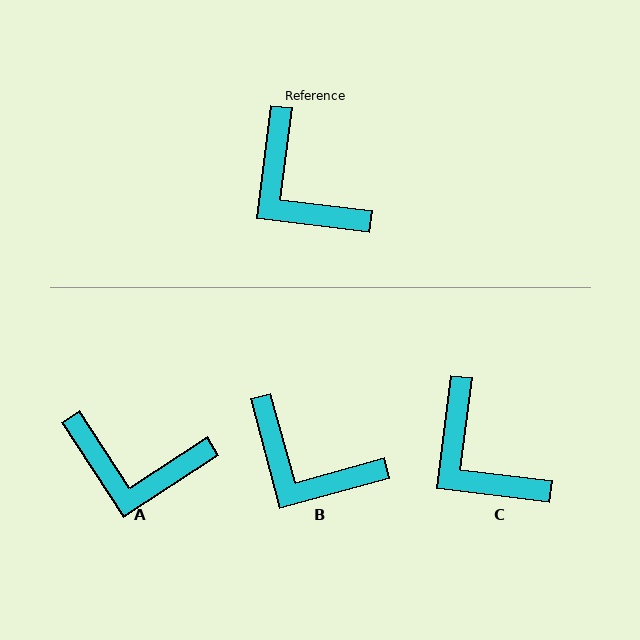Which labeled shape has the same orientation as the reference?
C.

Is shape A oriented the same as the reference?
No, it is off by about 41 degrees.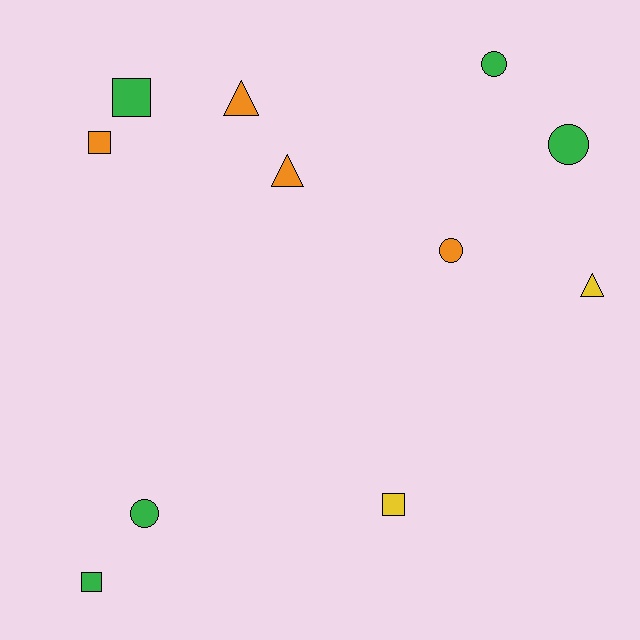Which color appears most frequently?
Green, with 5 objects.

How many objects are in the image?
There are 11 objects.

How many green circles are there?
There are 3 green circles.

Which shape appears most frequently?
Square, with 4 objects.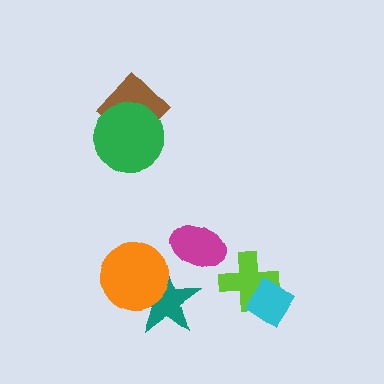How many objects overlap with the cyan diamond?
1 object overlaps with the cyan diamond.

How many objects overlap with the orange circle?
1 object overlaps with the orange circle.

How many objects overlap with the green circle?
1 object overlaps with the green circle.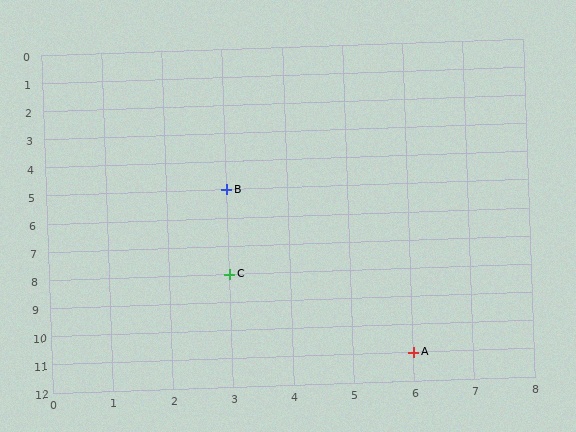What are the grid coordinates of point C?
Point C is at grid coordinates (3, 8).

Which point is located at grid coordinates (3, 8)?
Point C is at (3, 8).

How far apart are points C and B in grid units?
Points C and B are 3 rows apart.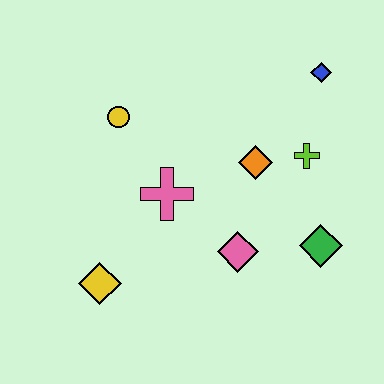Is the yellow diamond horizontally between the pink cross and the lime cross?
No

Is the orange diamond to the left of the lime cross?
Yes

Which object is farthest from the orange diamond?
The yellow diamond is farthest from the orange diamond.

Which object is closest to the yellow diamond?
The pink cross is closest to the yellow diamond.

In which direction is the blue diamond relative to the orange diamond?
The blue diamond is above the orange diamond.